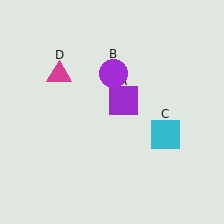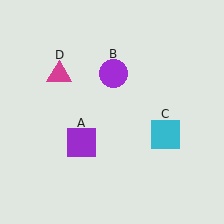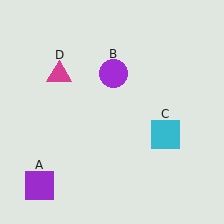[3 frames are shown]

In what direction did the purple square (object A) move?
The purple square (object A) moved down and to the left.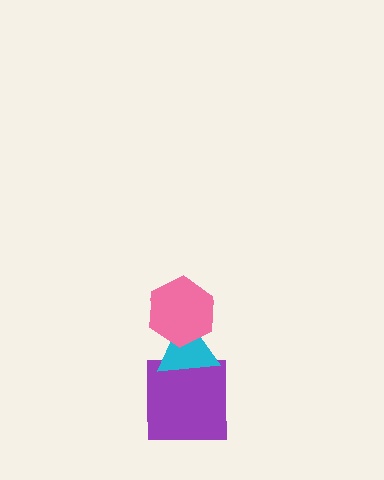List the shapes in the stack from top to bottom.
From top to bottom: the pink hexagon, the cyan triangle, the purple square.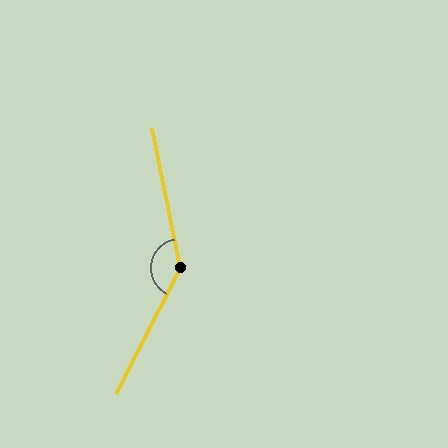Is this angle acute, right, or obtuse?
It is obtuse.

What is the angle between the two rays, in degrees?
Approximately 142 degrees.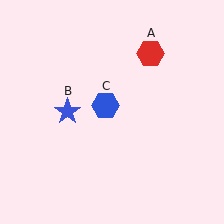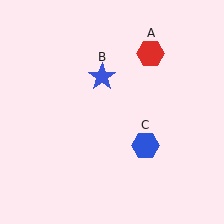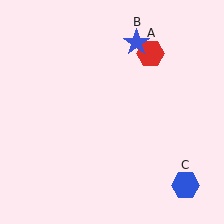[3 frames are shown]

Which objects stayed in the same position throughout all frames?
Red hexagon (object A) remained stationary.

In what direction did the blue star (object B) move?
The blue star (object B) moved up and to the right.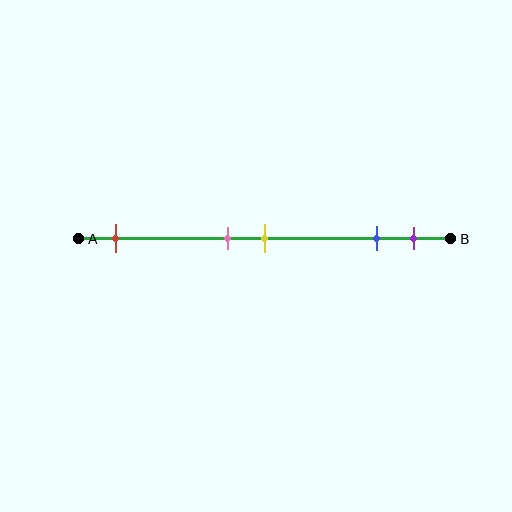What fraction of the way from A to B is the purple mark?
The purple mark is approximately 90% (0.9) of the way from A to B.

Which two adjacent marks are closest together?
The pink and yellow marks are the closest adjacent pair.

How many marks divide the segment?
There are 5 marks dividing the segment.